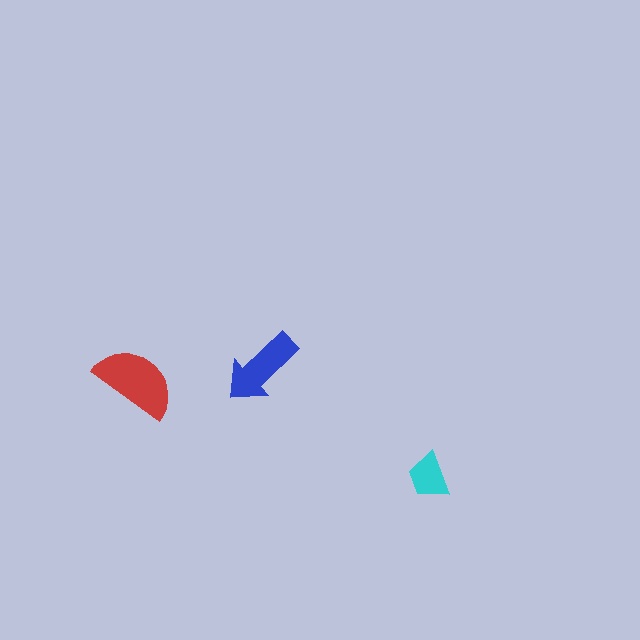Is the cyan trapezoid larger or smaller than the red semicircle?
Smaller.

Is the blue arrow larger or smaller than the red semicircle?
Smaller.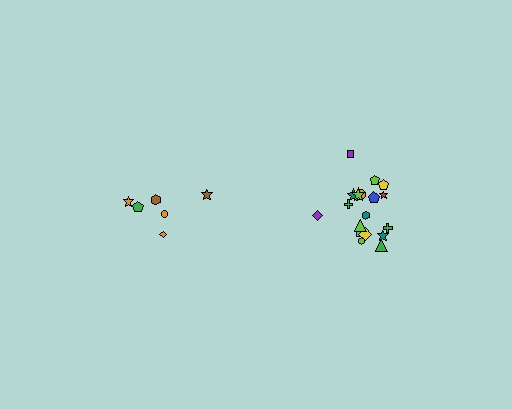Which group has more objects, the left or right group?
The right group.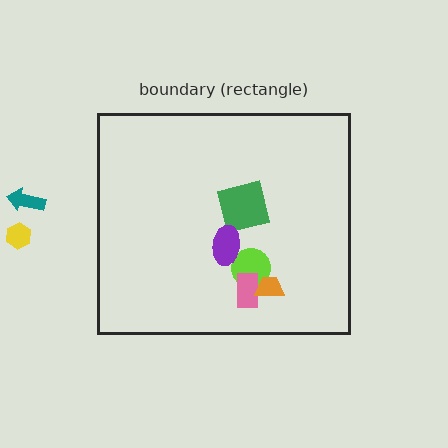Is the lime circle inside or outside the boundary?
Inside.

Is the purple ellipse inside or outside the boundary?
Inside.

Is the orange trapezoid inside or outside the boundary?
Inside.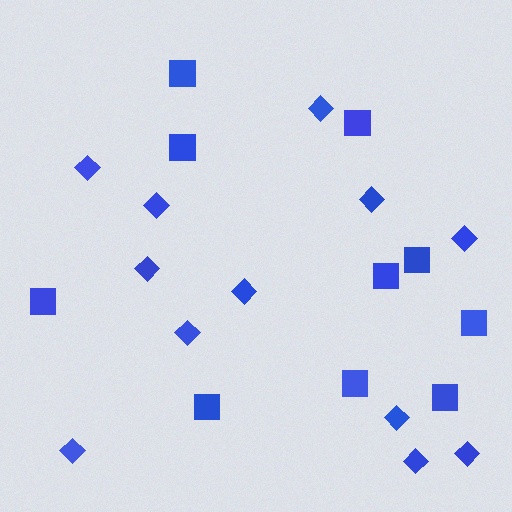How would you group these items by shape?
There are 2 groups: one group of squares (10) and one group of diamonds (12).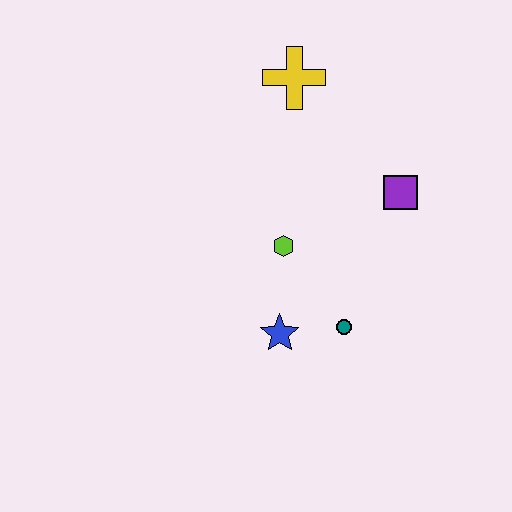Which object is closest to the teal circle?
The blue star is closest to the teal circle.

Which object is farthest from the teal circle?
The yellow cross is farthest from the teal circle.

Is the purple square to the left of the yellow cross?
No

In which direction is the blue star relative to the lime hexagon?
The blue star is below the lime hexagon.